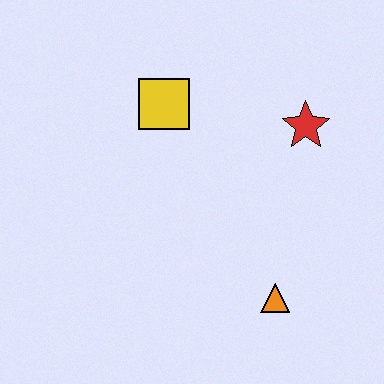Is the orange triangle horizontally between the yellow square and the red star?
Yes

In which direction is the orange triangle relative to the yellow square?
The orange triangle is below the yellow square.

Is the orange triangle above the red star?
No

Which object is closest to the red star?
The yellow square is closest to the red star.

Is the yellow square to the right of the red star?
No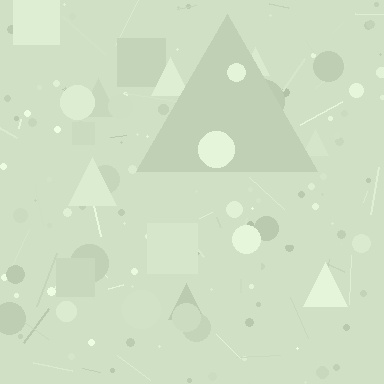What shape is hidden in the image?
A triangle is hidden in the image.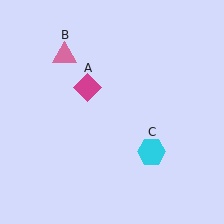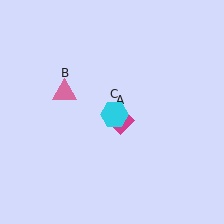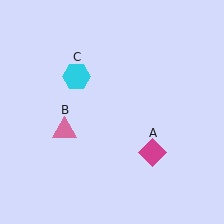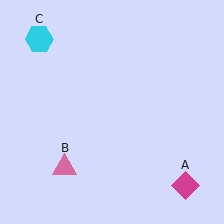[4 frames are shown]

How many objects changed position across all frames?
3 objects changed position: magenta diamond (object A), pink triangle (object B), cyan hexagon (object C).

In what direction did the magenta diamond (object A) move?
The magenta diamond (object A) moved down and to the right.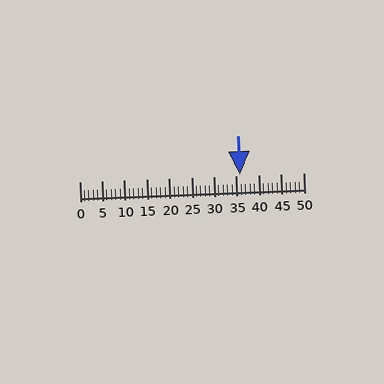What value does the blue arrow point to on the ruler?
The blue arrow points to approximately 36.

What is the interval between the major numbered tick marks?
The major tick marks are spaced 5 units apart.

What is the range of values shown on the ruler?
The ruler shows values from 0 to 50.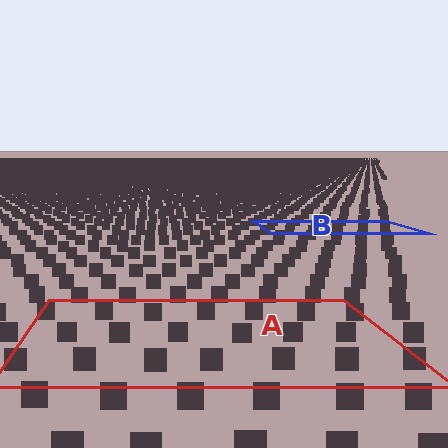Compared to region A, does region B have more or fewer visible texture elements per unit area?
Region B has more texture elements per unit area — they are packed more densely because it is farther away.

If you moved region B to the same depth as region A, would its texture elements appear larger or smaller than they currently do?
They would appear larger. At a closer depth, the same texture elements are projected at a bigger on-screen size.